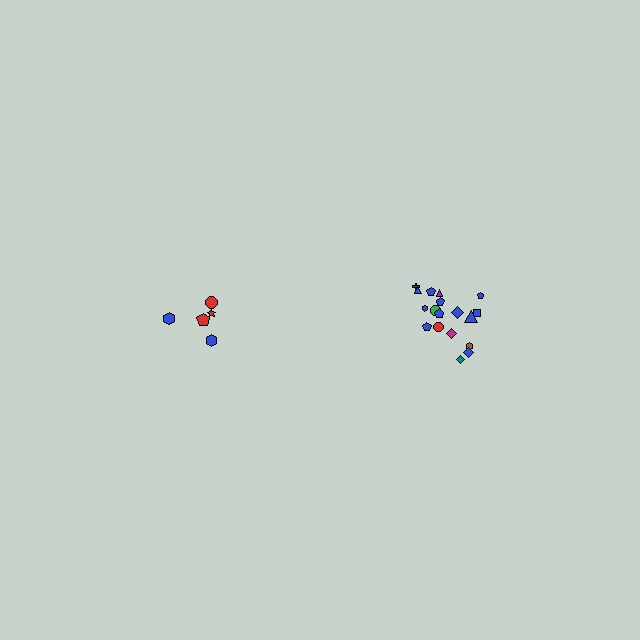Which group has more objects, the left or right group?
The right group.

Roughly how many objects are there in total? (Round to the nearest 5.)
Roughly 25 objects in total.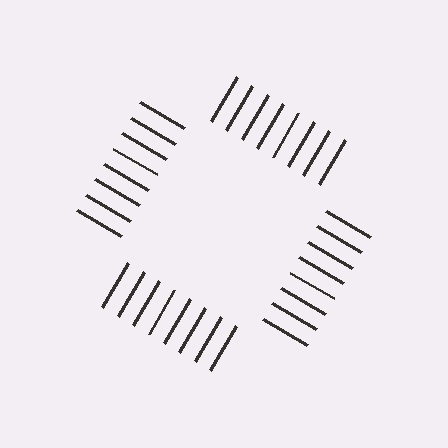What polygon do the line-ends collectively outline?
An illusory square — the line segments terminate on its edges but no continuous stroke is drawn.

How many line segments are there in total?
32 — 8 along each of the 4 edges.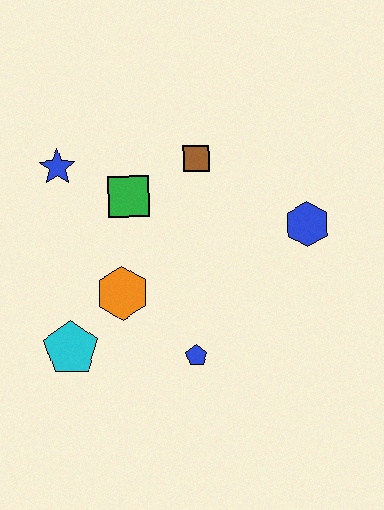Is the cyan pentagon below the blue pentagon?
No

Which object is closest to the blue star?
The green square is closest to the blue star.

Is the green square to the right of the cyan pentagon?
Yes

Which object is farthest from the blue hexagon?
The cyan pentagon is farthest from the blue hexagon.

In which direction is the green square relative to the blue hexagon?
The green square is to the left of the blue hexagon.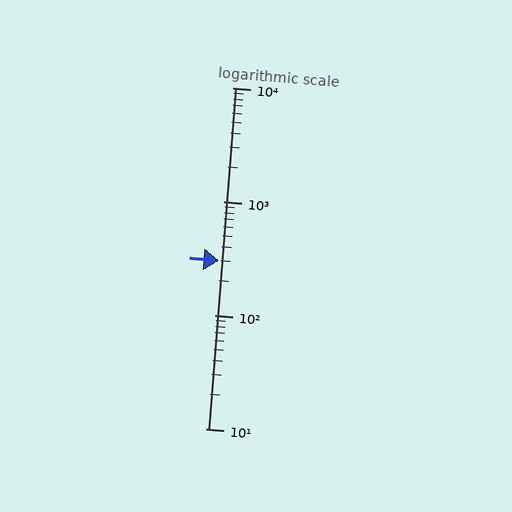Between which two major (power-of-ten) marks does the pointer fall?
The pointer is between 100 and 1000.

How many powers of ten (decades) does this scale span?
The scale spans 3 decades, from 10 to 10000.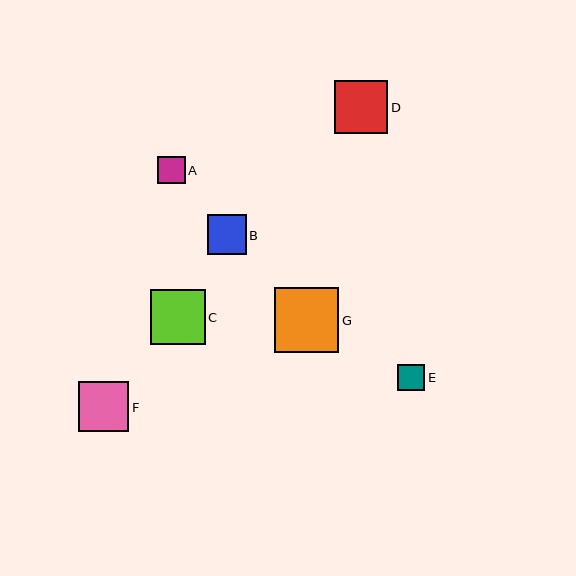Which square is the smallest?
Square E is the smallest with a size of approximately 27 pixels.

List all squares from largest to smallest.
From largest to smallest: G, C, D, F, B, A, E.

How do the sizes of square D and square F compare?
Square D and square F are approximately the same size.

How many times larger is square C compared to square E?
Square C is approximately 2.0 times the size of square E.